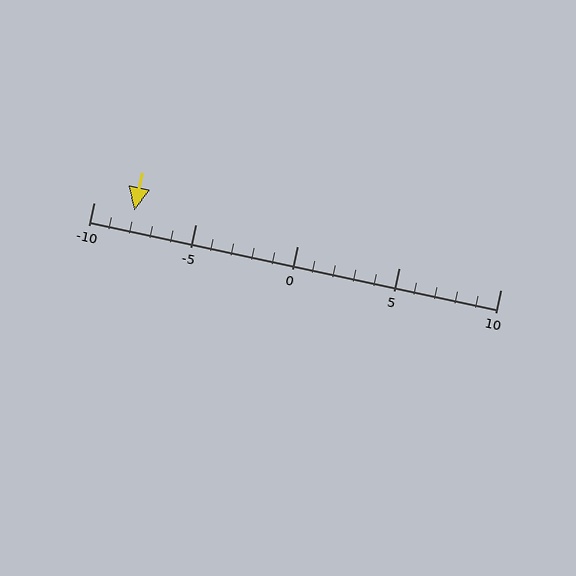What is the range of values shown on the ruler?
The ruler shows values from -10 to 10.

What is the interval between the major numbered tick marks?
The major tick marks are spaced 5 units apart.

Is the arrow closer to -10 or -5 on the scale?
The arrow is closer to -10.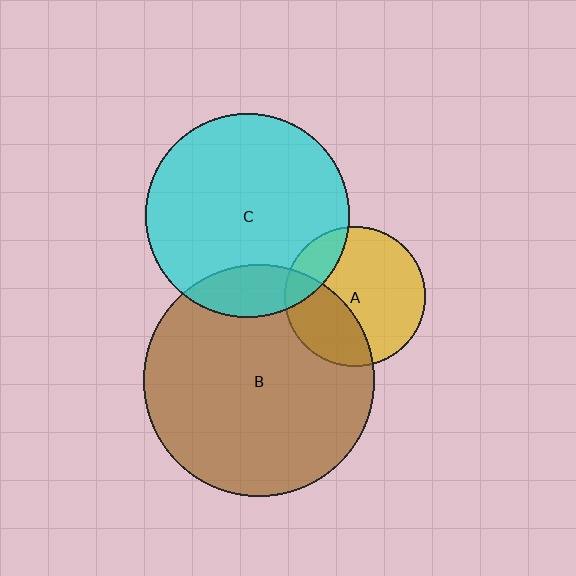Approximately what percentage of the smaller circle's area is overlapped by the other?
Approximately 35%.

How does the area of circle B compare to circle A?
Approximately 2.7 times.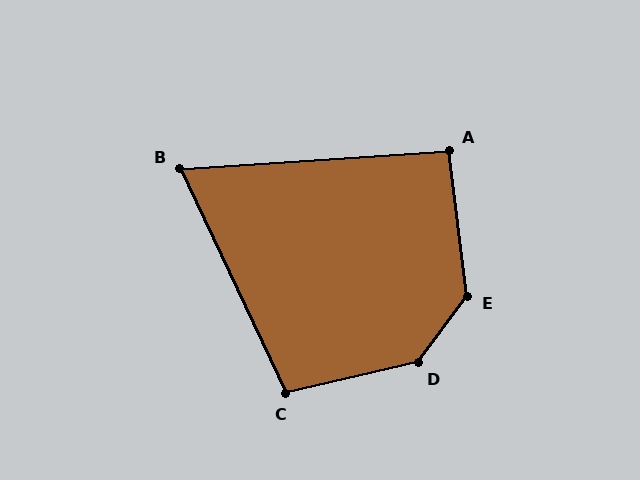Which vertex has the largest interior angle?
D, at approximately 139 degrees.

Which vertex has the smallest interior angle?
B, at approximately 69 degrees.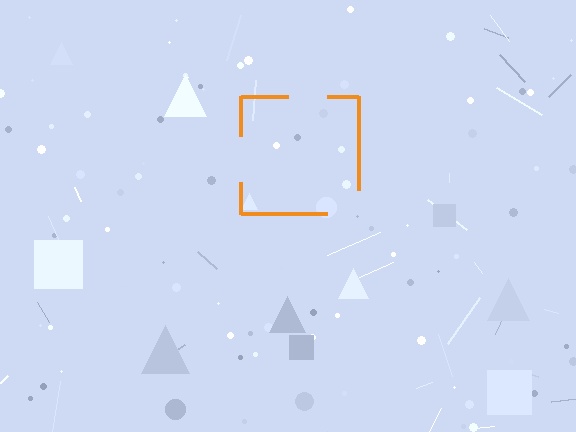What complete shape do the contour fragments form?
The contour fragments form a square.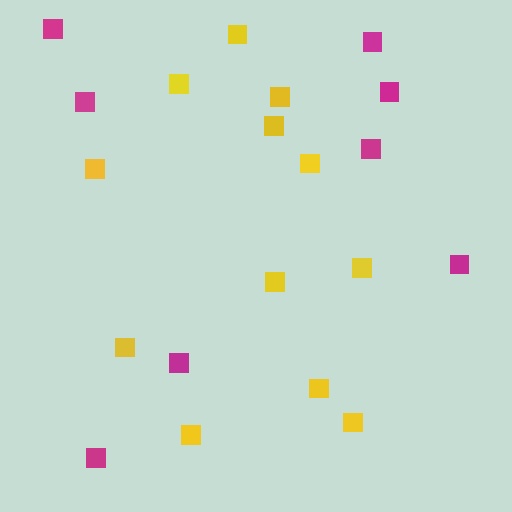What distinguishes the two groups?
There are 2 groups: one group of magenta squares (8) and one group of yellow squares (12).